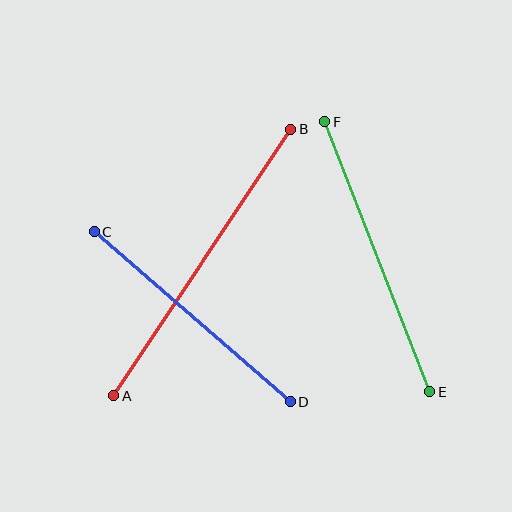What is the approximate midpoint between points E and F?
The midpoint is at approximately (377, 257) pixels.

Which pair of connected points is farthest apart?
Points A and B are farthest apart.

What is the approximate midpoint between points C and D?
The midpoint is at approximately (192, 317) pixels.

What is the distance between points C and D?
The distance is approximately 260 pixels.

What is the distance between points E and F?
The distance is approximately 290 pixels.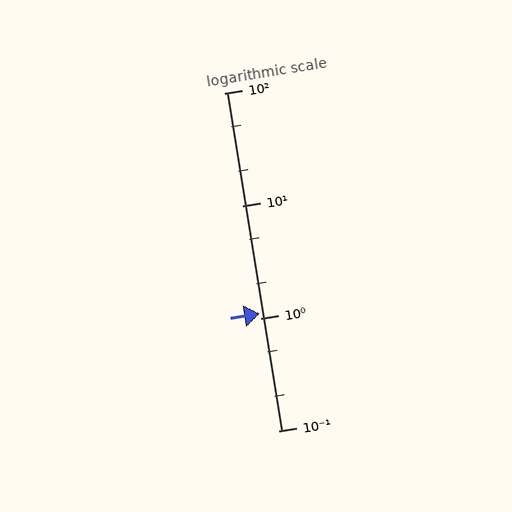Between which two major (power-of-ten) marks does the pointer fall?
The pointer is between 1 and 10.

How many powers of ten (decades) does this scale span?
The scale spans 3 decades, from 0.1 to 100.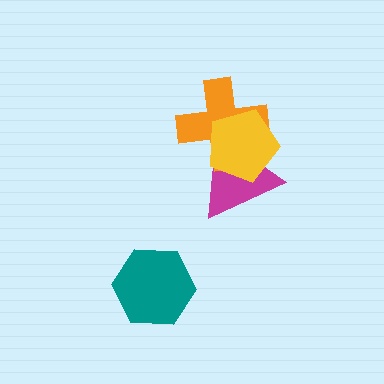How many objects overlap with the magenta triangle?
2 objects overlap with the magenta triangle.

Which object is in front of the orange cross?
The yellow pentagon is in front of the orange cross.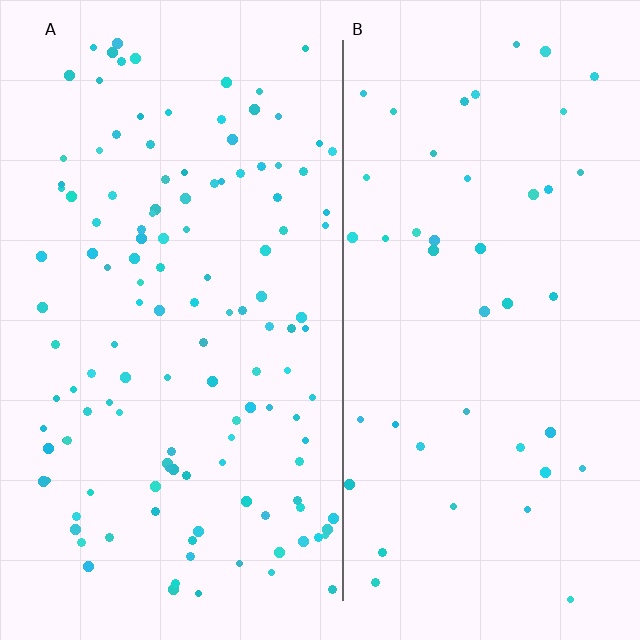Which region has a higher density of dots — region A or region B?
A (the left).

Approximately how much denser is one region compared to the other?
Approximately 2.9× — region A over region B.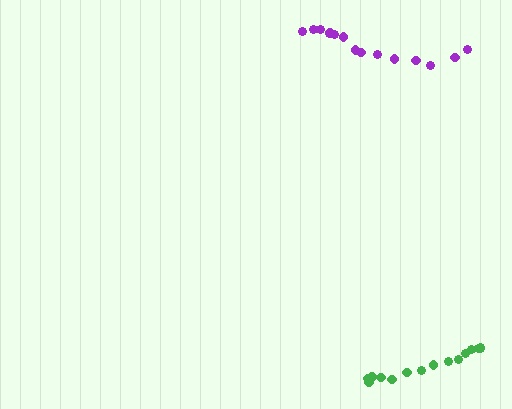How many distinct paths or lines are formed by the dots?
There are 2 distinct paths.